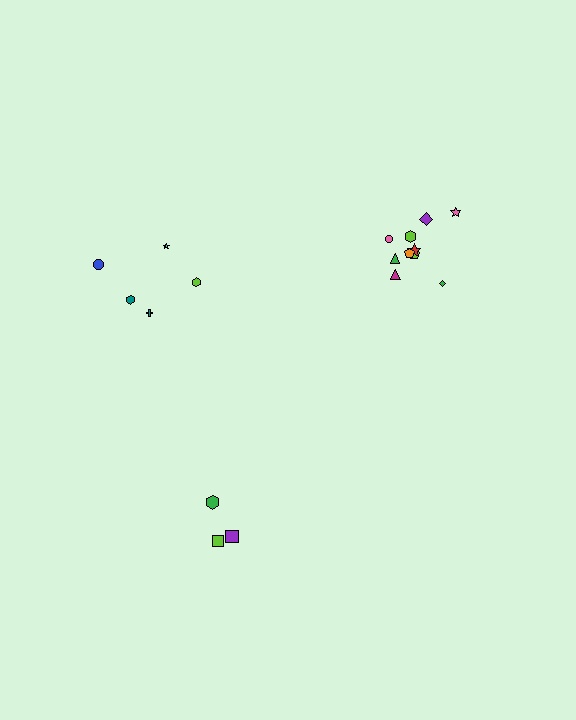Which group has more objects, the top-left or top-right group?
The top-right group.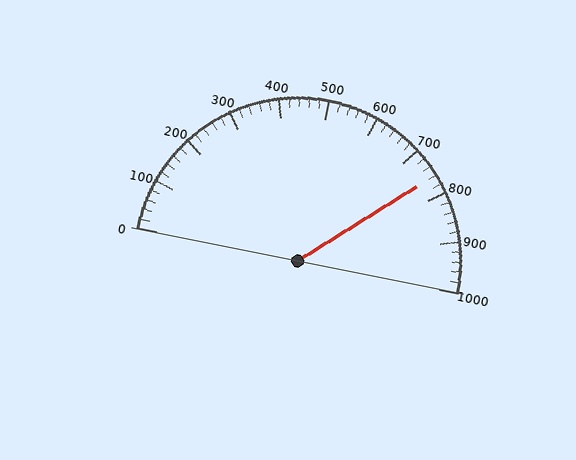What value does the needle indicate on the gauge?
The needle indicates approximately 760.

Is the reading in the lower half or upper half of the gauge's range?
The reading is in the upper half of the range (0 to 1000).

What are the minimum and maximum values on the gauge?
The gauge ranges from 0 to 1000.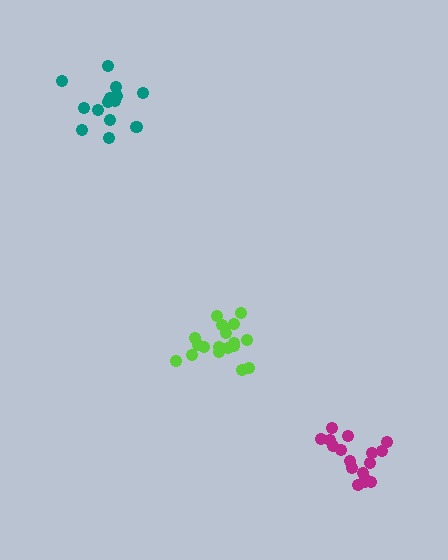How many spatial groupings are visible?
There are 3 spatial groupings.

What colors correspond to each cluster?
The clusters are colored: teal, lime, magenta.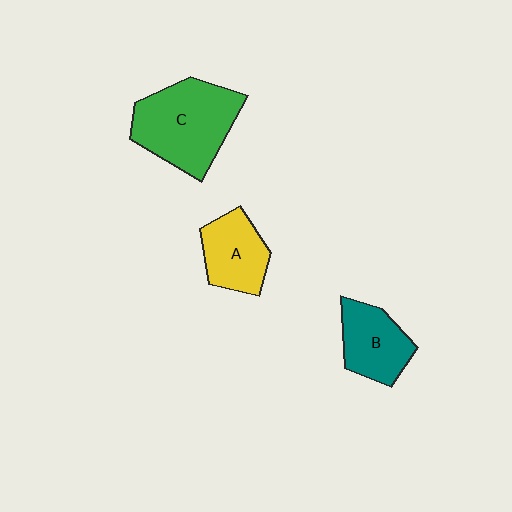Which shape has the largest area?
Shape C (green).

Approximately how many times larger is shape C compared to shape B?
Approximately 1.7 times.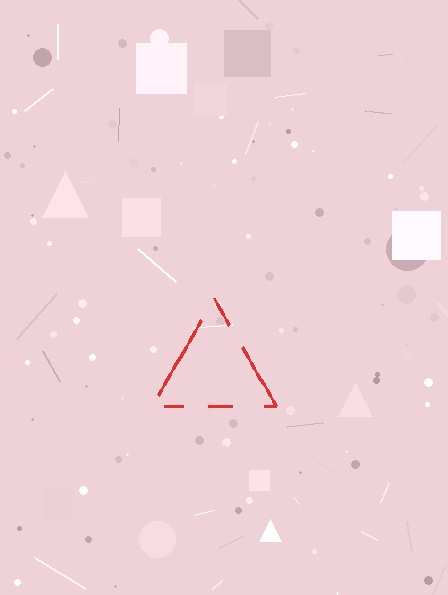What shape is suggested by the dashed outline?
The dashed outline suggests a triangle.